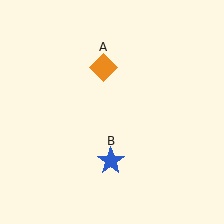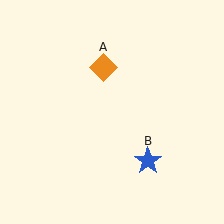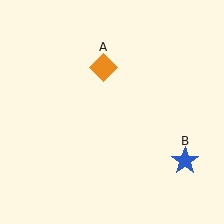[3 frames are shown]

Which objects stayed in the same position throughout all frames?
Orange diamond (object A) remained stationary.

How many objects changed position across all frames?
1 object changed position: blue star (object B).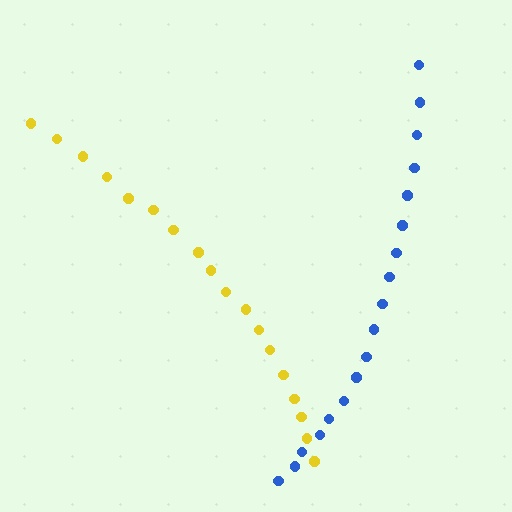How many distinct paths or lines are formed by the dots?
There are 2 distinct paths.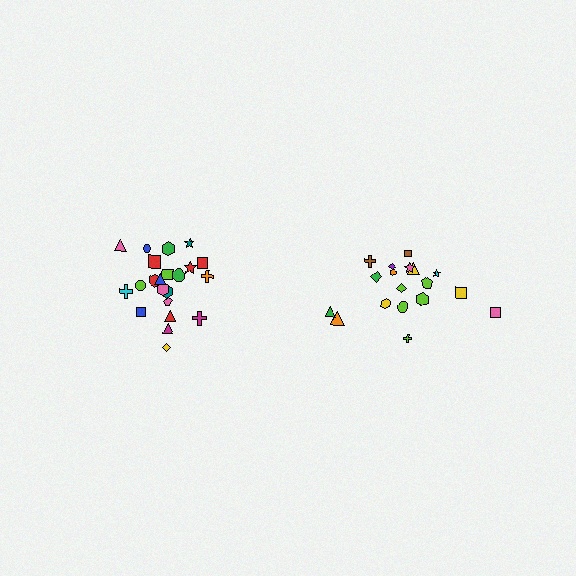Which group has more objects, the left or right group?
The left group.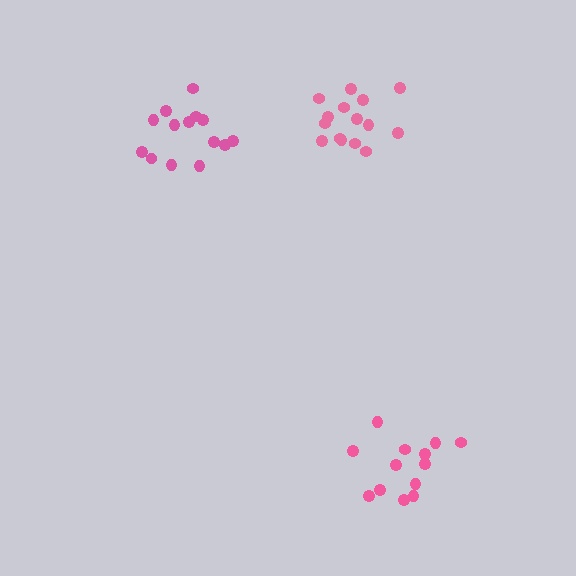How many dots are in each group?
Group 1: 14 dots, Group 2: 13 dots, Group 3: 15 dots (42 total).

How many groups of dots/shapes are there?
There are 3 groups.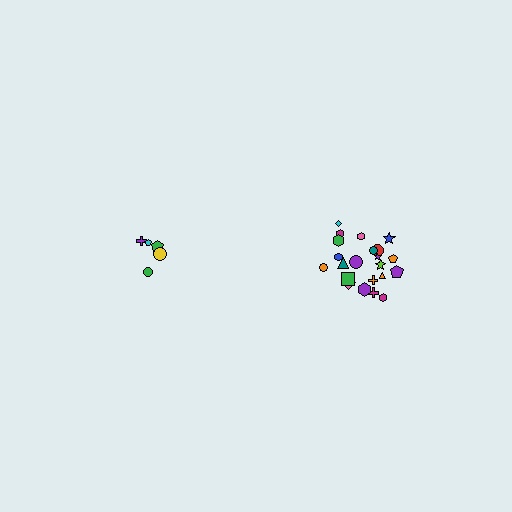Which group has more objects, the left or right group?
The right group.